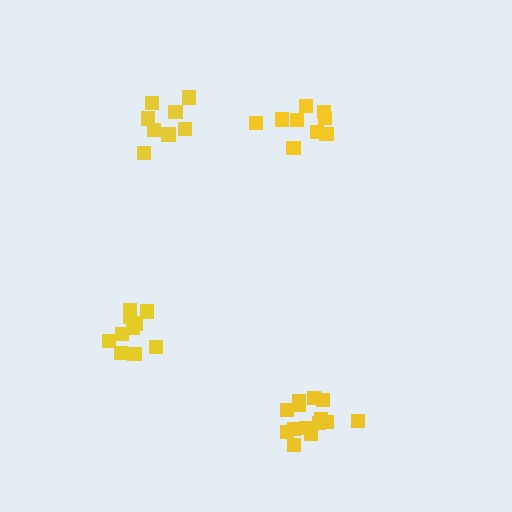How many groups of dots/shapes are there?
There are 4 groups.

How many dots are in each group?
Group 1: 11 dots, Group 2: 8 dots, Group 3: 14 dots, Group 4: 9 dots (42 total).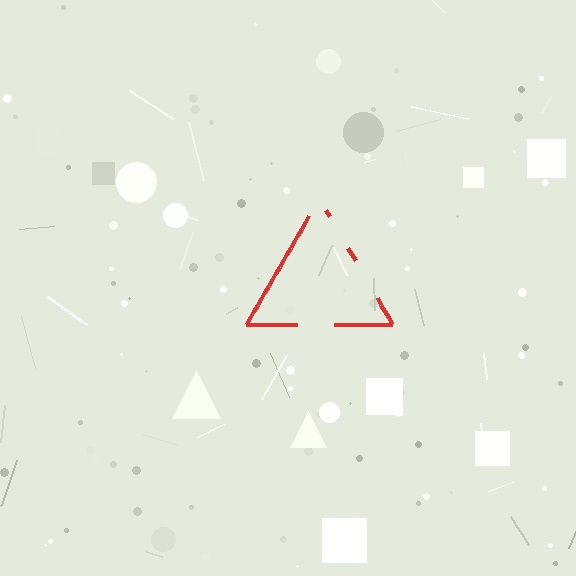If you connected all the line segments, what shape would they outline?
They would outline a triangle.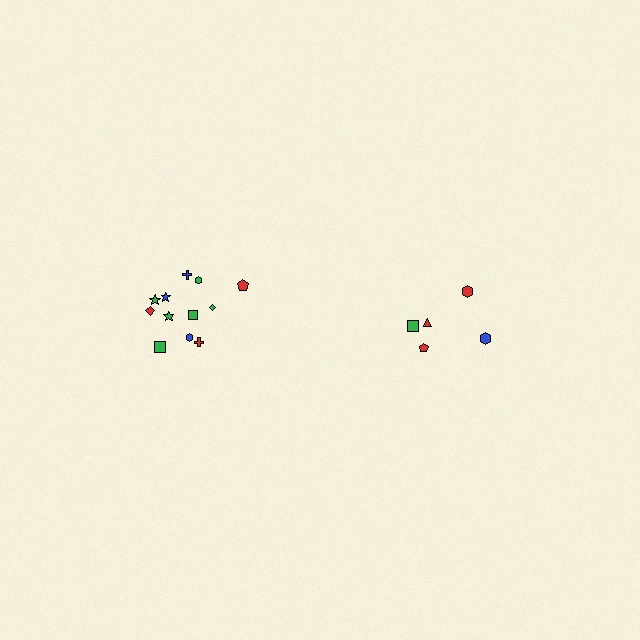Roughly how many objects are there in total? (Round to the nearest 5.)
Roughly 15 objects in total.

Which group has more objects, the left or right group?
The left group.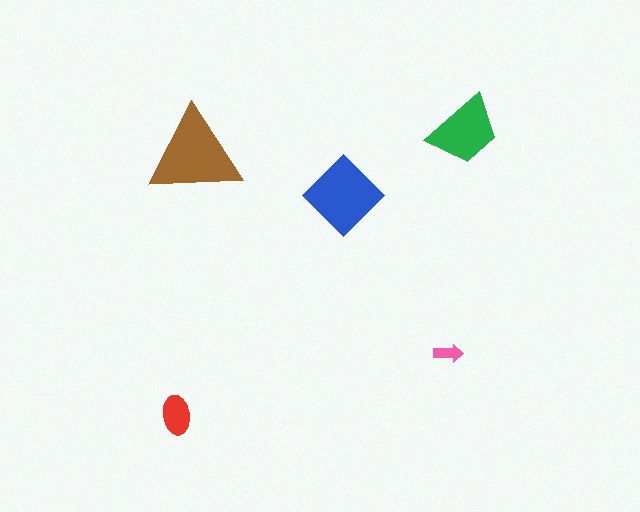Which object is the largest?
The brown triangle.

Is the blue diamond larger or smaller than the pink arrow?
Larger.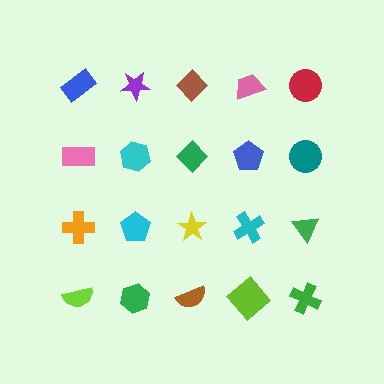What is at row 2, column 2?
A cyan hexagon.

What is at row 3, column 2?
A cyan pentagon.